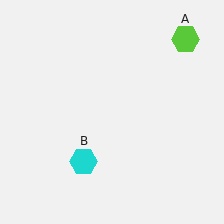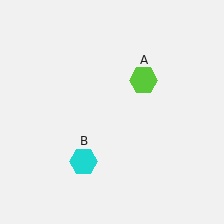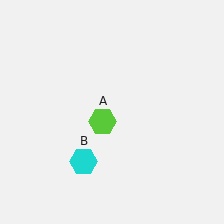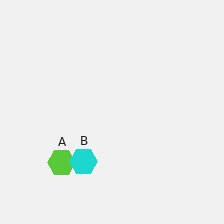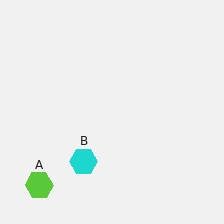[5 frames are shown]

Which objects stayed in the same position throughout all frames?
Cyan hexagon (object B) remained stationary.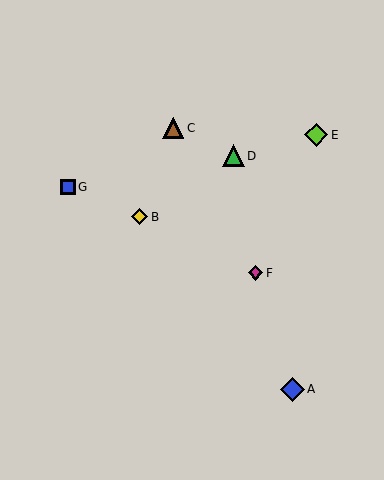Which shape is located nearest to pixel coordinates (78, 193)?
The blue square (labeled G) at (68, 187) is nearest to that location.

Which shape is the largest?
The blue diamond (labeled A) is the largest.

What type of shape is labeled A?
Shape A is a blue diamond.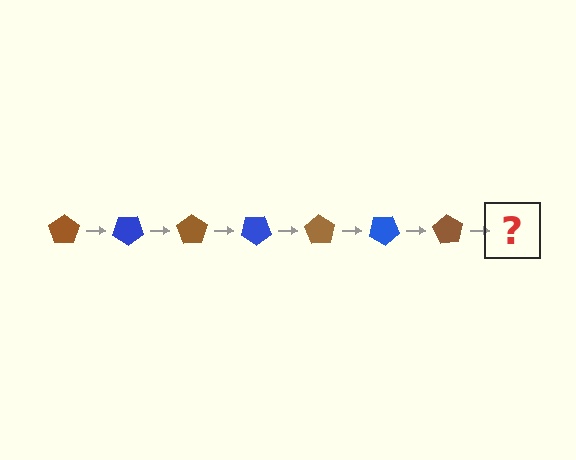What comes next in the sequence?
The next element should be a blue pentagon, rotated 245 degrees from the start.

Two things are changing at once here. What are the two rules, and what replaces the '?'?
The two rules are that it rotates 35 degrees each step and the color cycles through brown and blue. The '?' should be a blue pentagon, rotated 245 degrees from the start.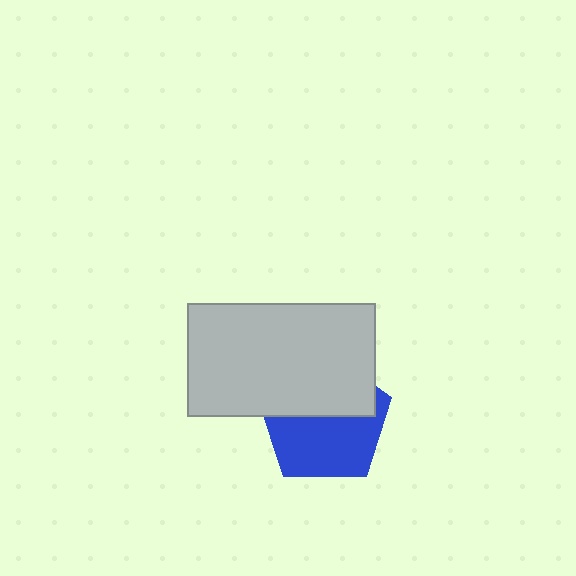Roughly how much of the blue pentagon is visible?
About half of it is visible (roughly 54%).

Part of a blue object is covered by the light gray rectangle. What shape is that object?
It is a pentagon.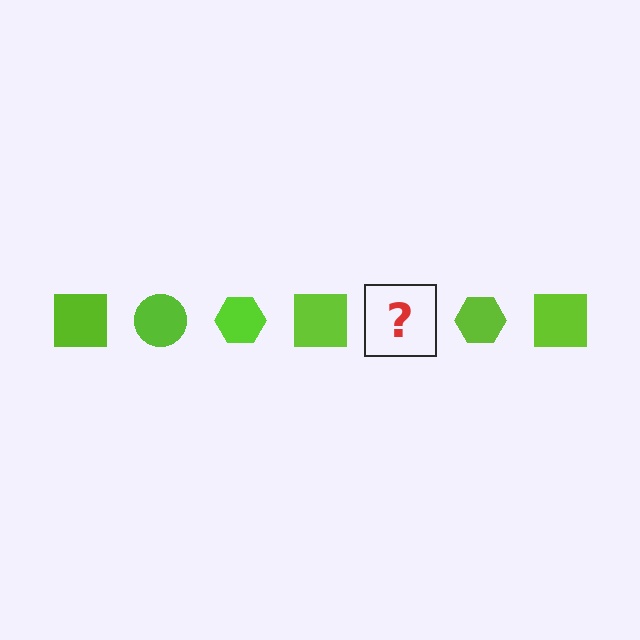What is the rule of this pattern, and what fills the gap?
The rule is that the pattern cycles through square, circle, hexagon shapes in lime. The gap should be filled with a lime circle.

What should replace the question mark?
The question mark should be replaced with a lime circle.